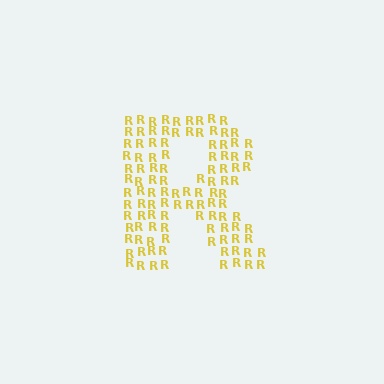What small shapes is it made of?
It is made of small letter R's.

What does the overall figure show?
The overall figure shows the letter R.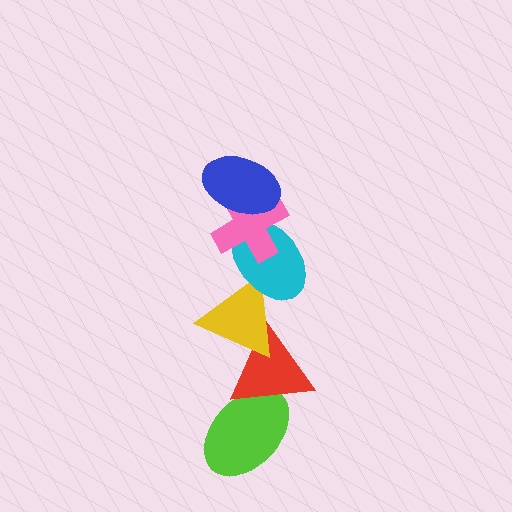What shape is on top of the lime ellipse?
The red triangle is on top of the lime ellipse.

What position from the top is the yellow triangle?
The yellow triangle is 4th from the top.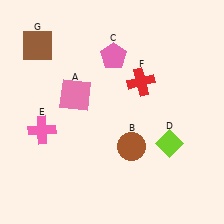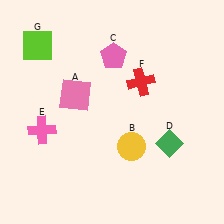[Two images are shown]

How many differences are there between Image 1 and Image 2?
There are 3 differences between the two images.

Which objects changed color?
B changed from brown to yellow. D changed from lime to green. G changed from brown to lime.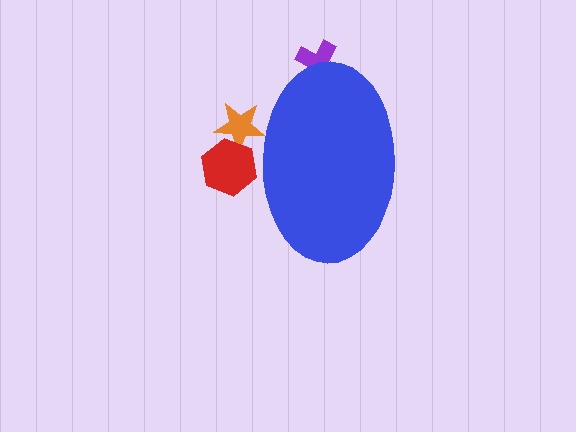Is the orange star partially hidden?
Yes, the orange star is partially hidden behind the blue ellipse.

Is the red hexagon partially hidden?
Yes, the red hexagon is partially hidden behind the blue ellipse.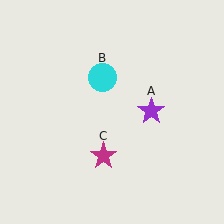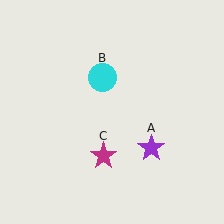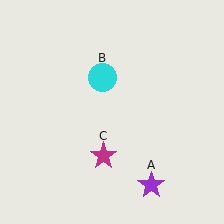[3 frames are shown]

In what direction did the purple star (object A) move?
The purple star (object A) moved down.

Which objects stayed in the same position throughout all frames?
Cyan circle (object B) and magenta star (object C) remained stationary.